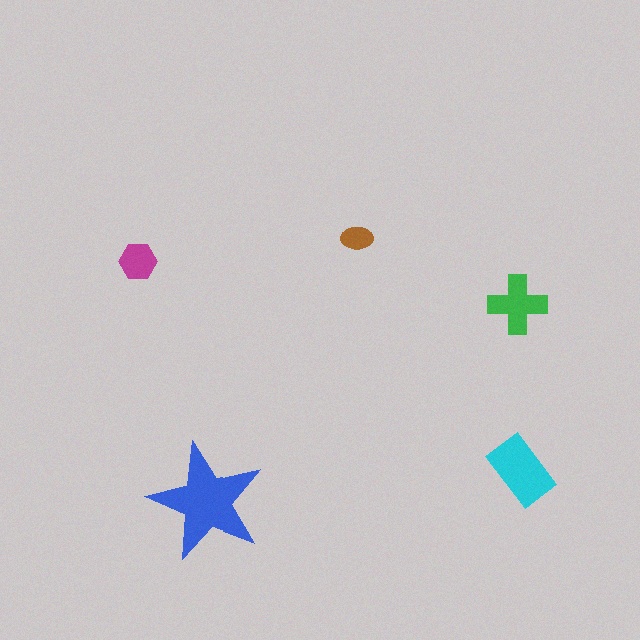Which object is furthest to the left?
The magenta hexagon is leftmost.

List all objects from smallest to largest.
The brown ellipse, the magenta hexagon, the green cross, the cyan rectangle, the blue star.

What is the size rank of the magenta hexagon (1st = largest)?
4th.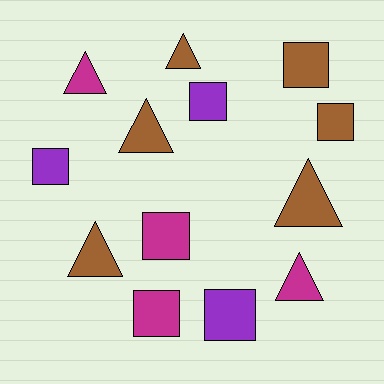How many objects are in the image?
There are 13 objects.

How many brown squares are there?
There are 2 brown squares.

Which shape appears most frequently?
Square, with 7 objects.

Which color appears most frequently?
Brown, with 6 objects.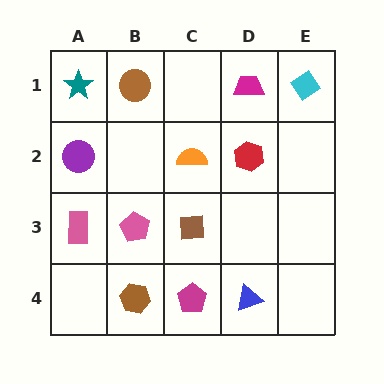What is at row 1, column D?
A magenta trapezoid.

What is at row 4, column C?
A magenta pentagon.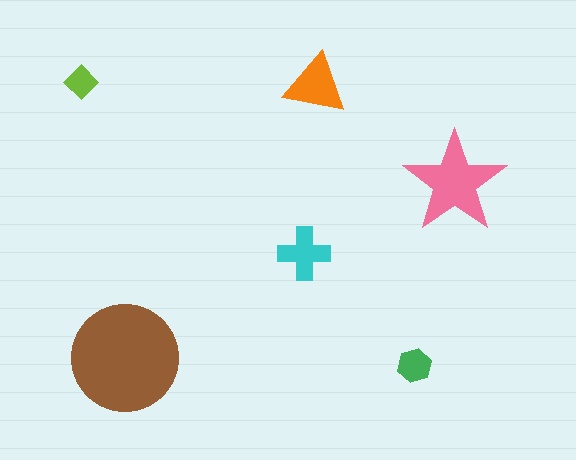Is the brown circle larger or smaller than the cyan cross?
Larger.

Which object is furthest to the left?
The lime diamond is leftmost.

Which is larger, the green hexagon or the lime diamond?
The green hexagon.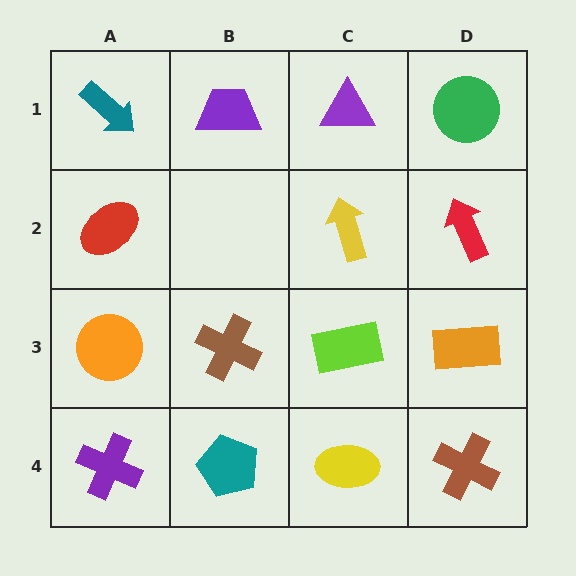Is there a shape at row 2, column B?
No, that cell is empty.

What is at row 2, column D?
A red arrow.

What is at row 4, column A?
A purple cross.